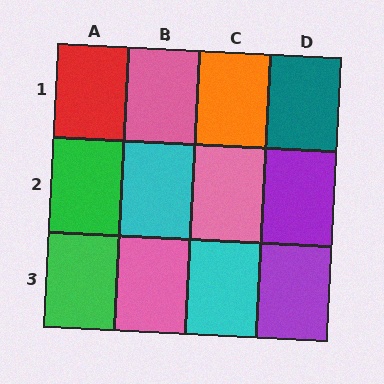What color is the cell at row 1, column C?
Orange.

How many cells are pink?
3 cells are pink.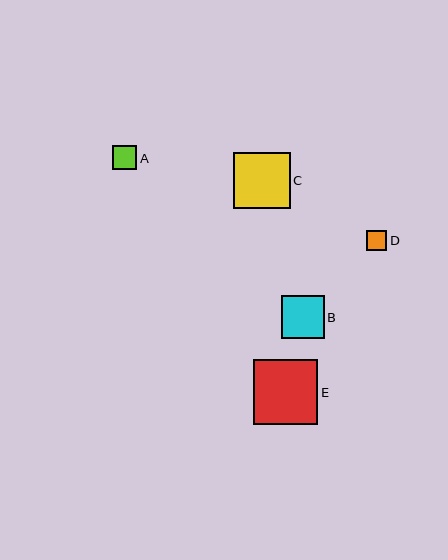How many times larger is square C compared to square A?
Square C is approximately 2.3 times the size of square A.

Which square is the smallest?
Square D is the smallest with a size of approximately 20 pixels.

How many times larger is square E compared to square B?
Square E is approximately 1.5 times the size of square B.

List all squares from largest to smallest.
From largest to smallest: E, C, B, A, D.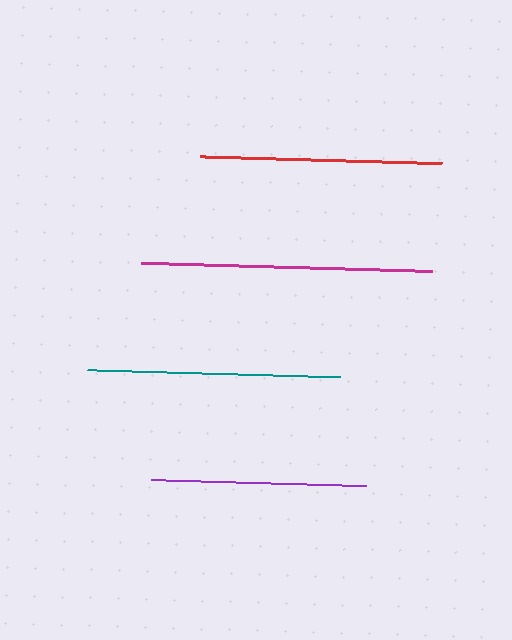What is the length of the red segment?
The red segment is approximately 242 pixels long.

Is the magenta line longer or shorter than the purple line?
The magenta line is longer than the purple line.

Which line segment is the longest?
The magenta line is the longest at approximately 292 pixels.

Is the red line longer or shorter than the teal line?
The teal line is longer than the red line.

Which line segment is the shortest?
The purple line is the shortest at approximately 215 pixels.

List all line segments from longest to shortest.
From longest to shortest: magenta, teal, red, purple.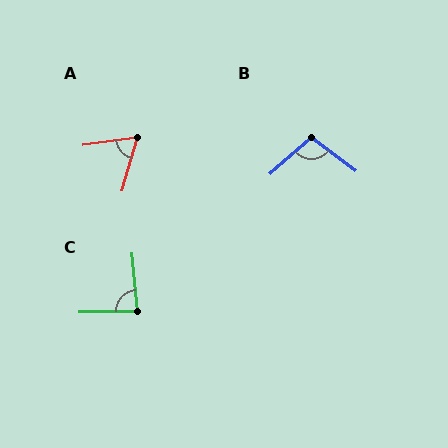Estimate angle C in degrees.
Approximately 85 degrees.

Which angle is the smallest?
A, at approximately 66 degrees.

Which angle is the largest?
B, at approximately 102 degrees.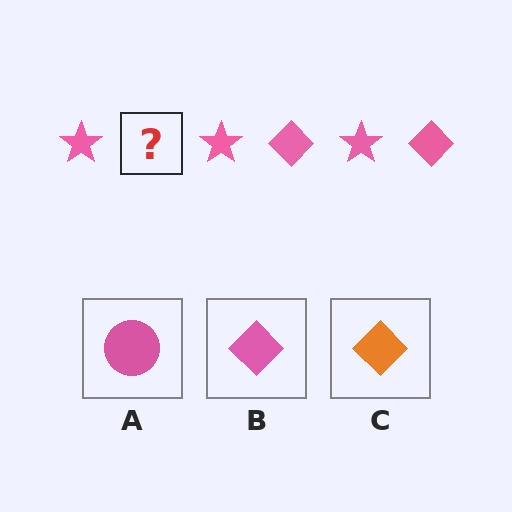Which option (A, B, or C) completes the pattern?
B.